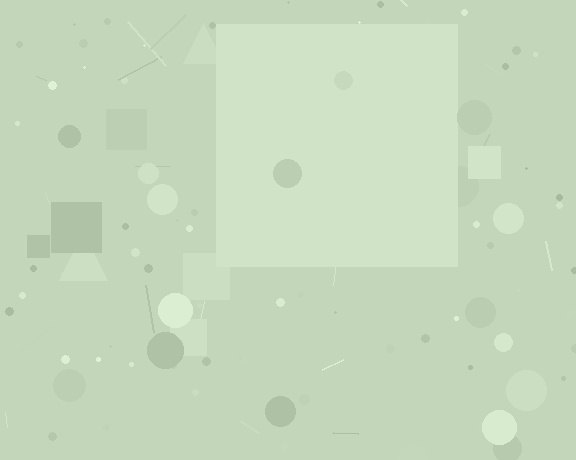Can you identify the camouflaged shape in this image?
The camouflaged shape is a square.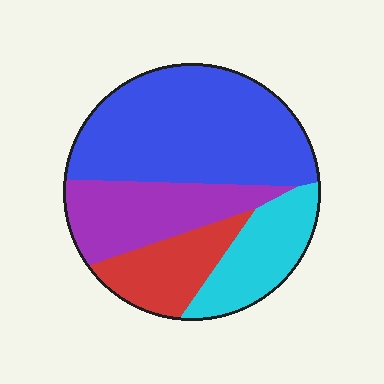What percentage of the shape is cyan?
Cyan covers about 20% of the shape.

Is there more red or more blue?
Blue.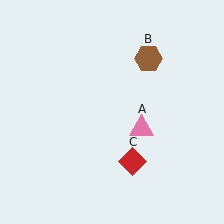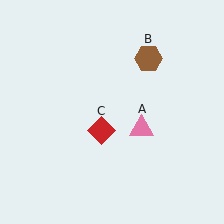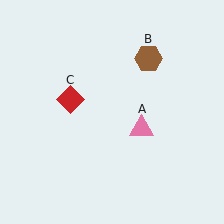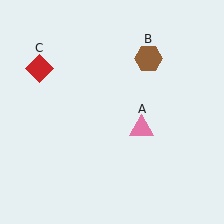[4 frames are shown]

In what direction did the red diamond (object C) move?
The red diamond (object C) moved up and to the left.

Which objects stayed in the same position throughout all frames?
Pink triangle (object A) and brown hexagon (object B) remained stationary.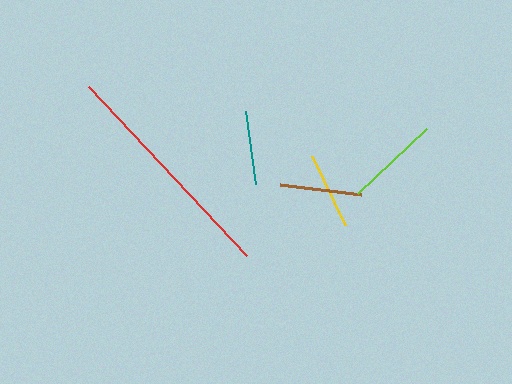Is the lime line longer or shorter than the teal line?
The lime line is longer than the teal line.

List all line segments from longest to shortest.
From longest to shortest: red, lime, brown, yellow, teal.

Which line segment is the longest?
The red line is the longest at approximately 231 pixels.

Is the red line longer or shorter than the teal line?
The red line is longer than the teal line.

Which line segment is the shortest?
The teal line is the shortest at approximately 74 pixels.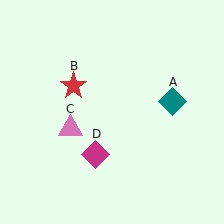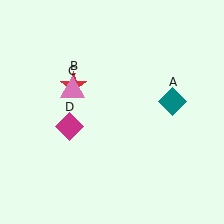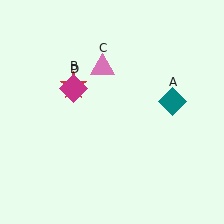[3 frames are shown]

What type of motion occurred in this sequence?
The pink triangle (object C), magenta diamond (object D) rotated clockwise around the center of the scene.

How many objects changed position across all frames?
2 objects changed position: pink triangle (object C), magenta diamond (object D).